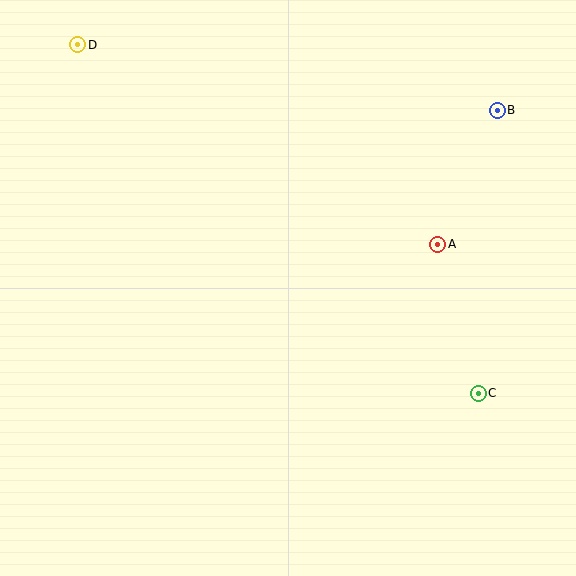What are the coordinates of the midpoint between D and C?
The midpoint between D and C is at (278, 219).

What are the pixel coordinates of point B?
Point B is at (497, 110).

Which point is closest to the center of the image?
Point A at (438, 244) is closest to the center.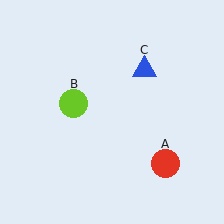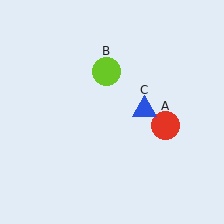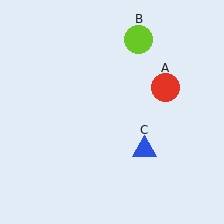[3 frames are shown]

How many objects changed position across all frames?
3 objects changed position: red circle (object A), lime circle (object B), blue triangle (object C).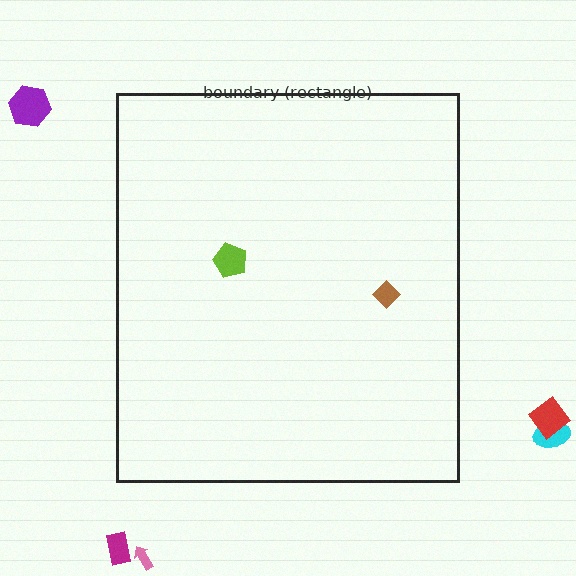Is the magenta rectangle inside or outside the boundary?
Outside.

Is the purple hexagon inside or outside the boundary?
Outside.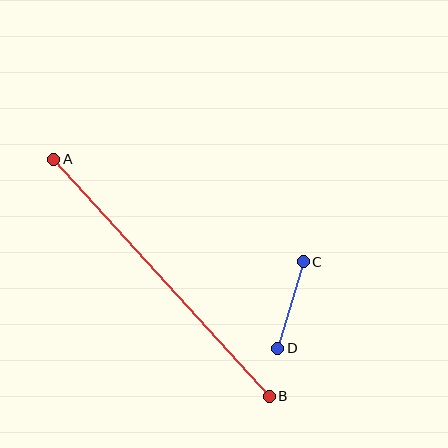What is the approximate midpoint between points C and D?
The midpoint is at approximately (291, 305) pixels.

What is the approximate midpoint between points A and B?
The midpoint is at approximately (162, 278) pixels.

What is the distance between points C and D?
The distance is approximately 90 pixels.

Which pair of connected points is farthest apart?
Points A and B are farthest apart.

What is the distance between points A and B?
The distance is approximately 320 pixels.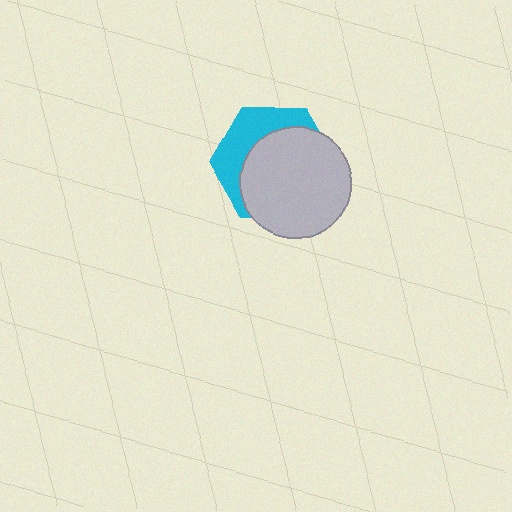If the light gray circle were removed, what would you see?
You would see the complete cyan hexagon.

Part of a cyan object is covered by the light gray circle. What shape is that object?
It is a hexagon.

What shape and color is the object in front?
The object in front is a light gray circle.